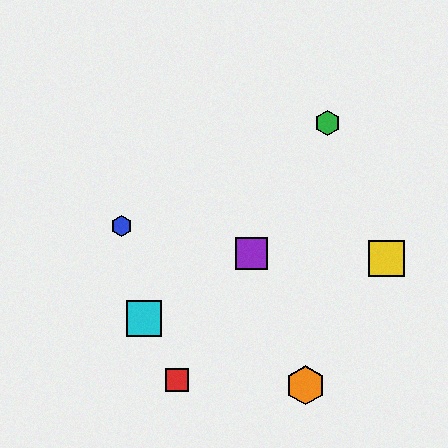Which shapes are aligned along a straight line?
The red square, the green hexagon, the purple square are aligned along a straight line.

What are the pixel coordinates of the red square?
The red square is at (177, 380).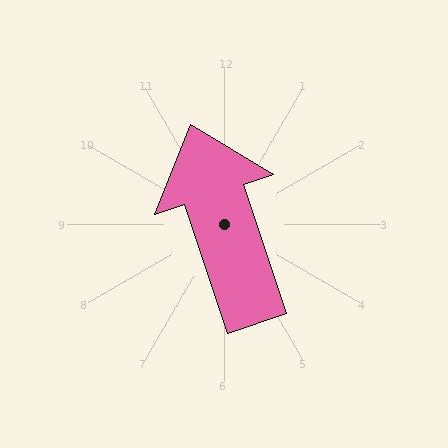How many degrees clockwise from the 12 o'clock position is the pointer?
Approximately 341 degrees.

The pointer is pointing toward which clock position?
Roughly 11 o'clock.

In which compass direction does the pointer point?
North.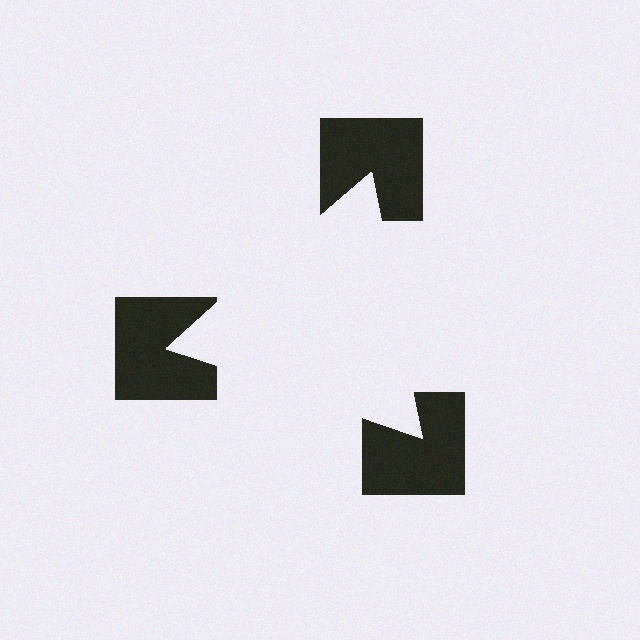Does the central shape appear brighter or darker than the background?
It typically appears slightly brighter than the background, even though no actual brightness change is drawn.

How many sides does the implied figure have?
3 sides.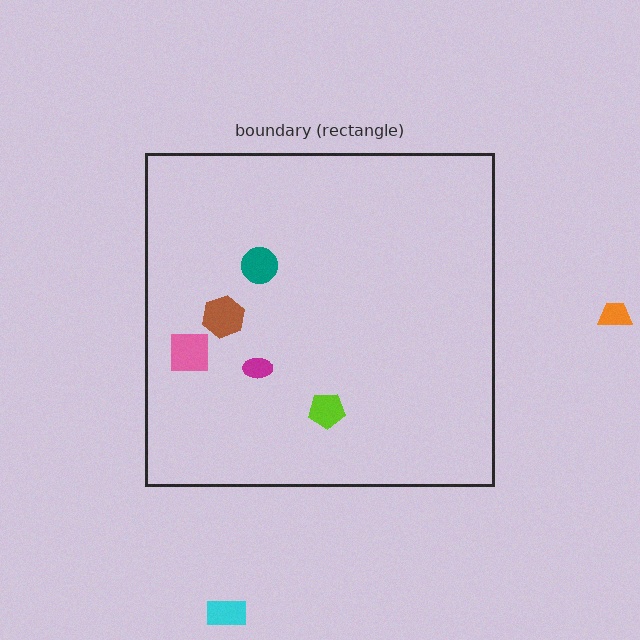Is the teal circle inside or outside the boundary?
Inside.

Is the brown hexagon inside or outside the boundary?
Inside.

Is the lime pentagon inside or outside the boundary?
Inside.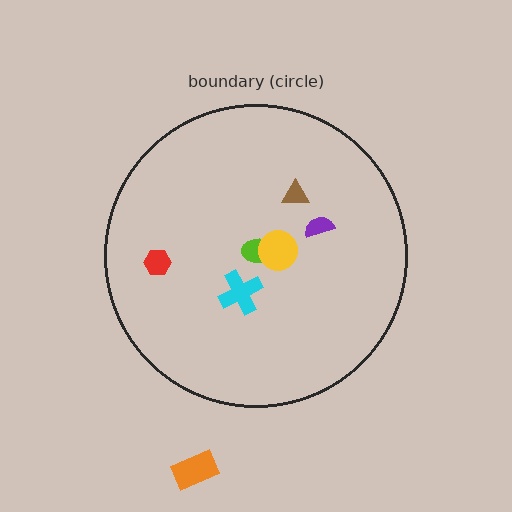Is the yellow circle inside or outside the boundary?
Inside.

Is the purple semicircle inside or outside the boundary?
Inside.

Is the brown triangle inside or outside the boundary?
Inside.